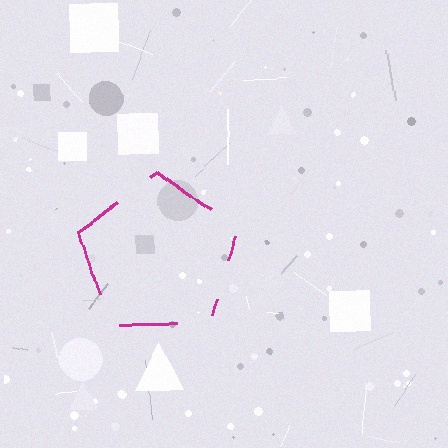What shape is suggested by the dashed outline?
The dashed outline suggests a pentagon.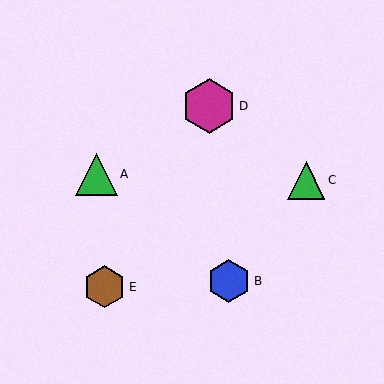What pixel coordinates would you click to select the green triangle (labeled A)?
Click at (96, 174) to select the green triangle A.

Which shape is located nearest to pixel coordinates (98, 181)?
The green triangle (labeled A) at (96, 174) is nearest to that location.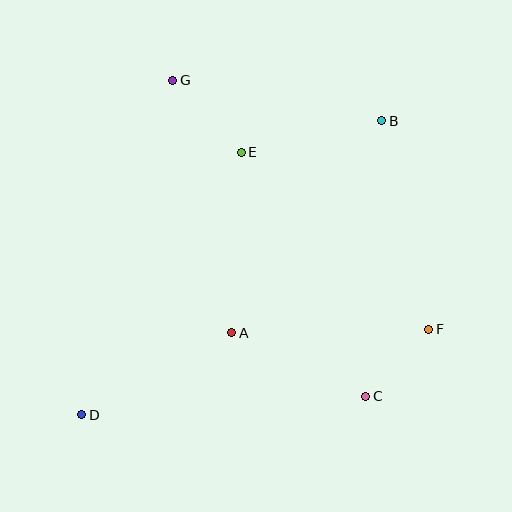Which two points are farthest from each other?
Points B and D are farthest from each other.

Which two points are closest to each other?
Points C and F are closest to each other.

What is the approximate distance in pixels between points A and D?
The distance between A and D is approximately 171 pixels.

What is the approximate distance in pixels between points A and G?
The distance between A and G is approximately 259 pixels.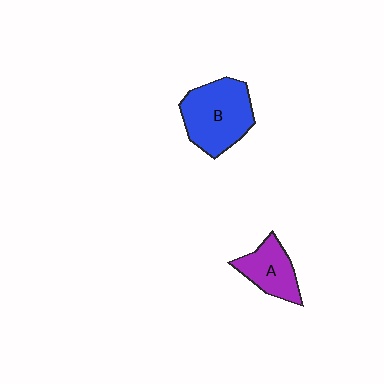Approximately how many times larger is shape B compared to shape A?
Approximately 1.6 times.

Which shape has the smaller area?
Shape A (purple).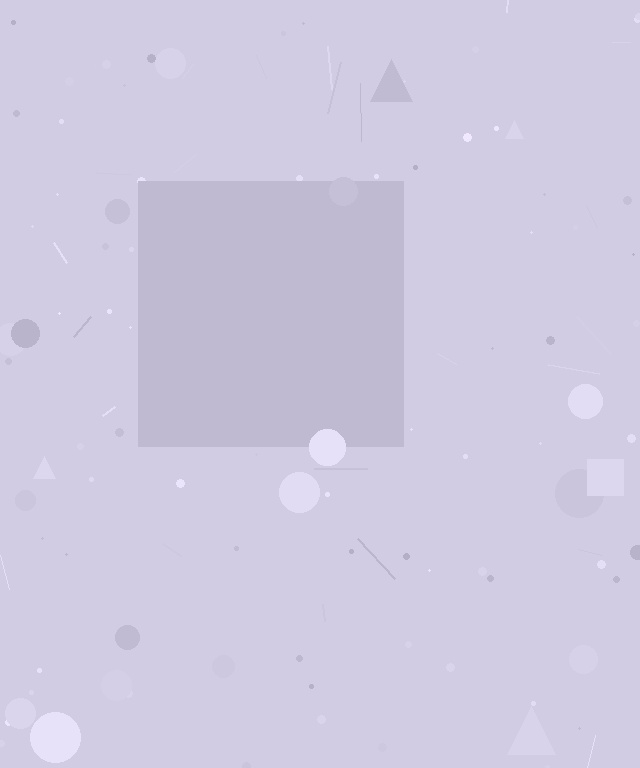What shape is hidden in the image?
A square is hidden in the image.